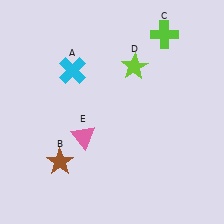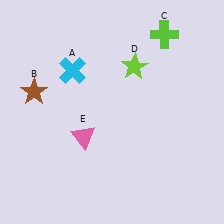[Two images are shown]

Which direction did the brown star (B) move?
The brown star (B) moved up.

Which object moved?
The brown star (B) moved up.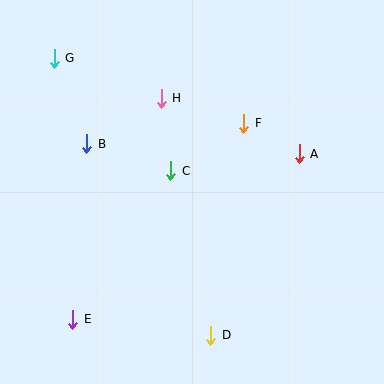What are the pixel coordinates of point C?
Point C is at (171, 171).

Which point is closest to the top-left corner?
Point G is closest to the top-left corner.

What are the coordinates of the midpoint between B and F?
The midpoint between B and F is at (165, 134).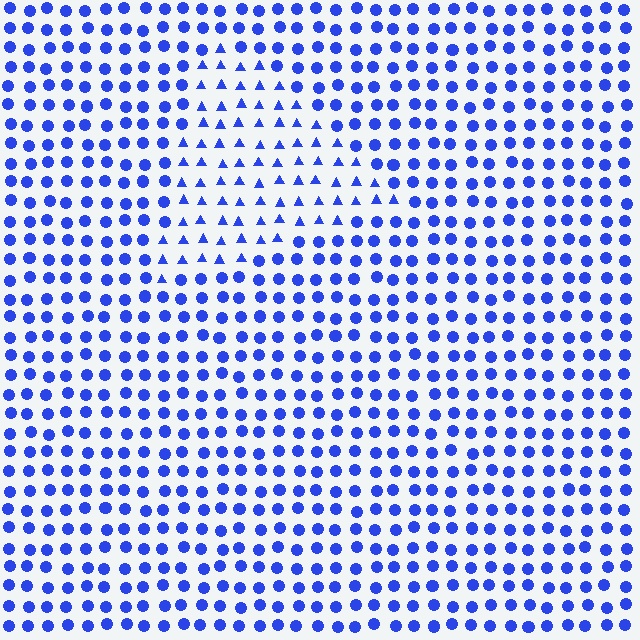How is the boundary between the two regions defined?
The boundary is defined by a change in element shape: triangles inside vs. circles outside. All elements share the same color and spacing.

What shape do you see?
I see a triangle.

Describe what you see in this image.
The image is filled with small blue elements arranged in a uniform grid. A triangle-shaped region contains triangles, while the surrounding area contains circles. The boundary is defined purely by the change in element shape.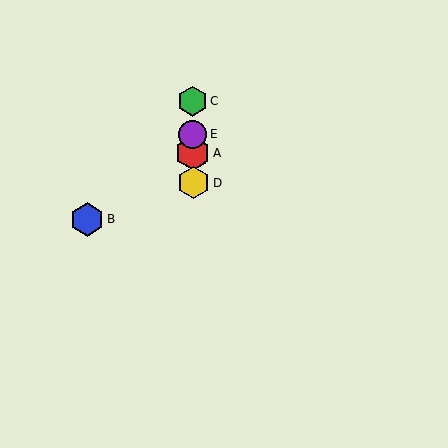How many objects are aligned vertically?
4 objects (A, C, D, E) are aligned vertically.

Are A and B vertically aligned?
No, A is at x≈193 and B is at x≈87.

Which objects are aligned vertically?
Objects A, C, D, E are aligned vertically.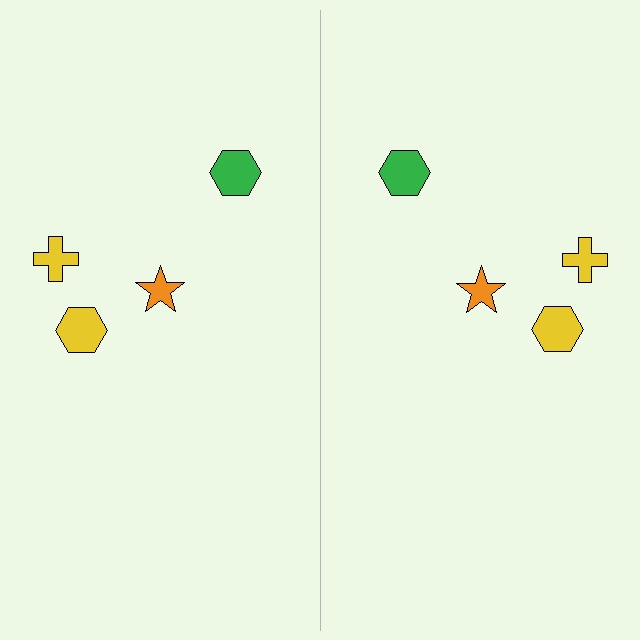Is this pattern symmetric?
Yes, this pattern has bilateral (reflection) symmetry.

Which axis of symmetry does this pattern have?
The pattern has a vertical axis of symmetry running through the center of the image.